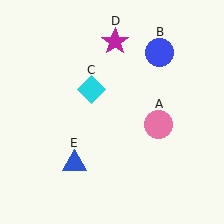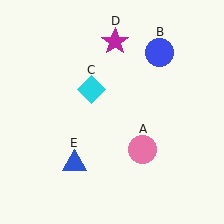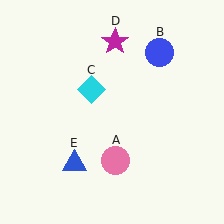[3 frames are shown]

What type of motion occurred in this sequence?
The pink circle (object A) rotated clockwise around the center of the scene.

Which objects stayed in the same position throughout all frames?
Blue circle (object B) and cyan diamond (object C) and magenta star (object D) and blue triangle (object E) remained stationary.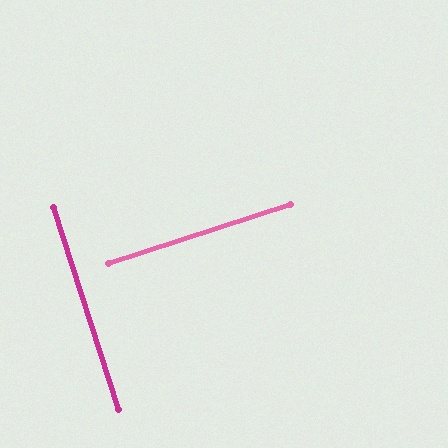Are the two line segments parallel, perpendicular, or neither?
Perpendicular — they meet at approximately 90°.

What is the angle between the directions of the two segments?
Approximately 90 degrees.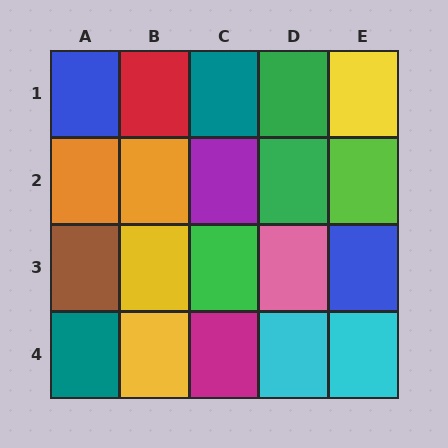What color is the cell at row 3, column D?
Pink.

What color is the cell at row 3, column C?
Green.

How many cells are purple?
1 cell is purple.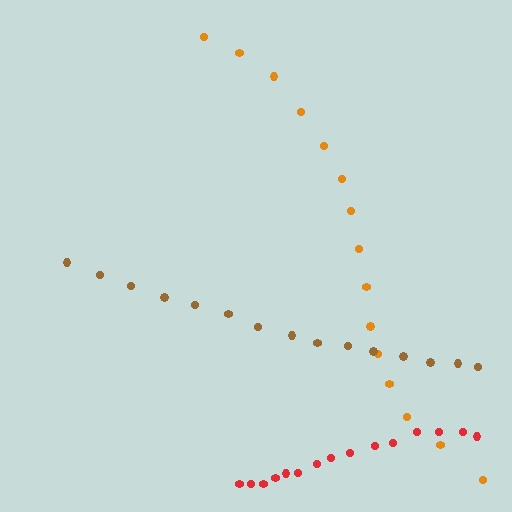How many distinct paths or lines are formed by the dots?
There are 3 distinct paths.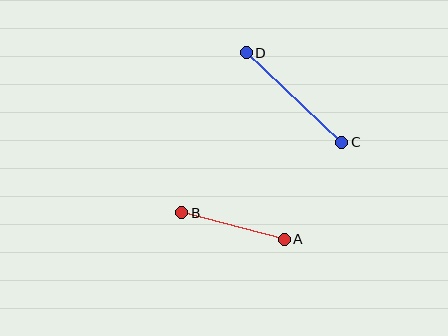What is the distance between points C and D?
The distance is approximately 131 pixels.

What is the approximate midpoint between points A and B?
The midpoint is at approximately (233, 226) pixels.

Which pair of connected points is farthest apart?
Points C and D are farthest apart.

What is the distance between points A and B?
The distance is approximately 106 pixels.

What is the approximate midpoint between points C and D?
The midpoint is at approximately (294, 98) pixels.